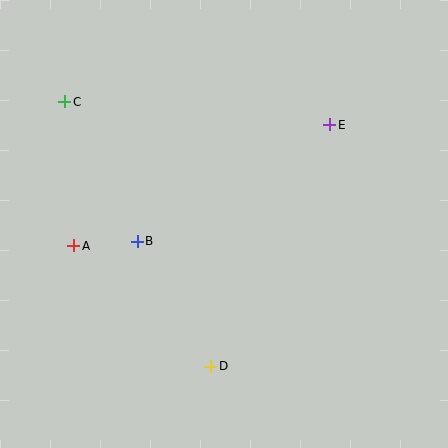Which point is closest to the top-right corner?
Point E is closest to the top-right corner.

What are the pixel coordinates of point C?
Point C is at (65, 102).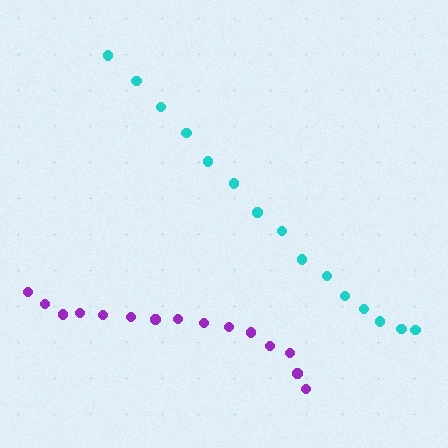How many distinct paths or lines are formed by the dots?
There are 2 distinct paths.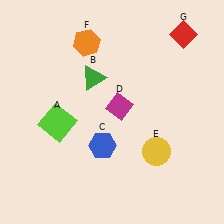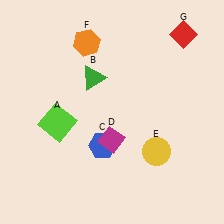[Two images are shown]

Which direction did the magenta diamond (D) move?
The magenta diamond (D) moved down.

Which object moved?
The magenta diamond (D) moved down.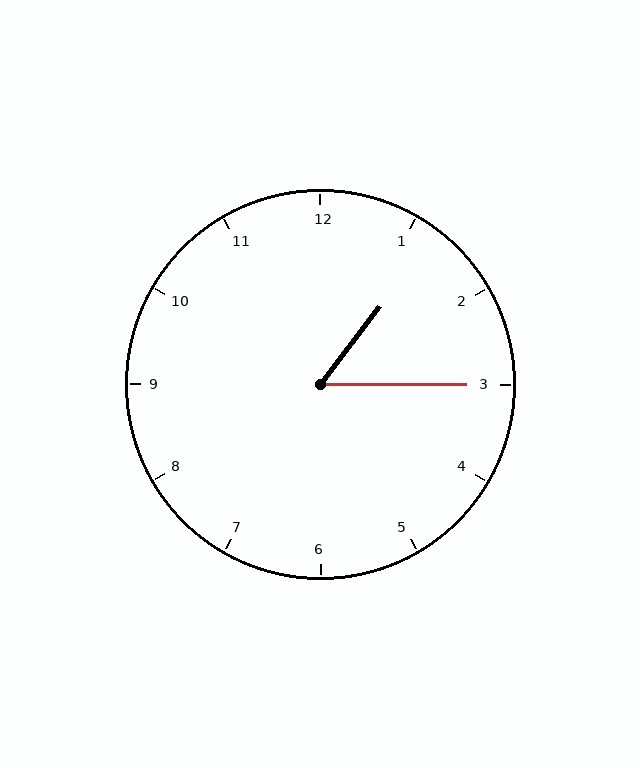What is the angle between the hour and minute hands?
Approximately 52 degrees.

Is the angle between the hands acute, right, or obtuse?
It is acute.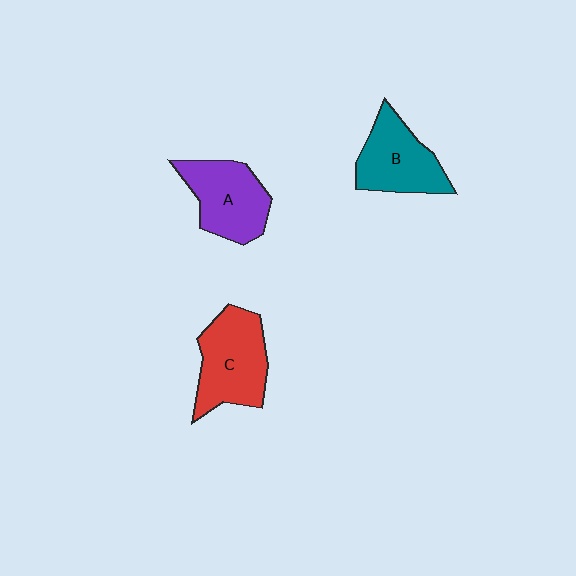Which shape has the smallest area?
Shape B (teal).